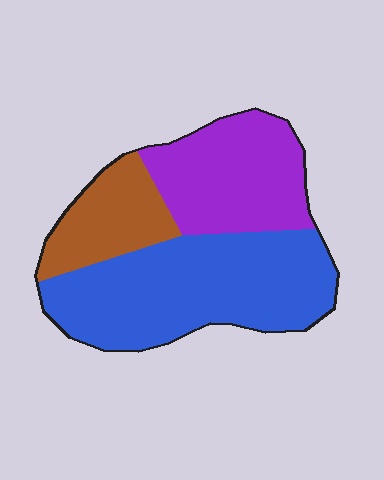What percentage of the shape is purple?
Purple covers 31% of the shape.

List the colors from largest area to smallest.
From largest to smallest: blue, purple, brown.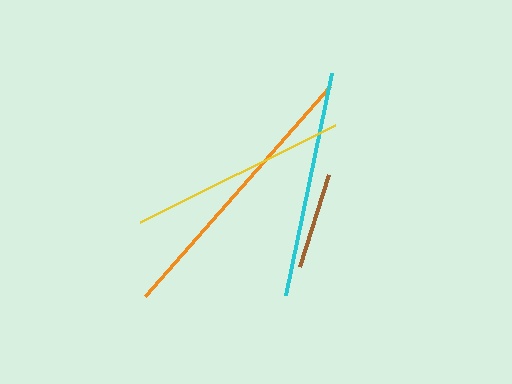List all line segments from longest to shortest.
From longest to shortest: orange, cyan, yellow, brown.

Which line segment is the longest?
The orange line is the longest at approximately 280 pixels.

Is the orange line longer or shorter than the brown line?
The orange line is longer than the brown line.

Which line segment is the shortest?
The brown line is the shortest at approximately 96 pixels.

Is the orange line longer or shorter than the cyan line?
The orange line is longer than the cyan line.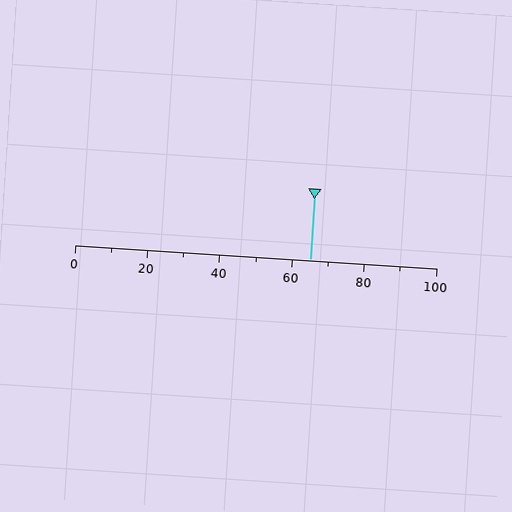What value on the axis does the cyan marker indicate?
The marker indicates approximately 65.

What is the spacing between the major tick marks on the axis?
The major ticks are spaced 20 apart.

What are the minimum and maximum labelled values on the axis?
The axis runs from 0 to 100.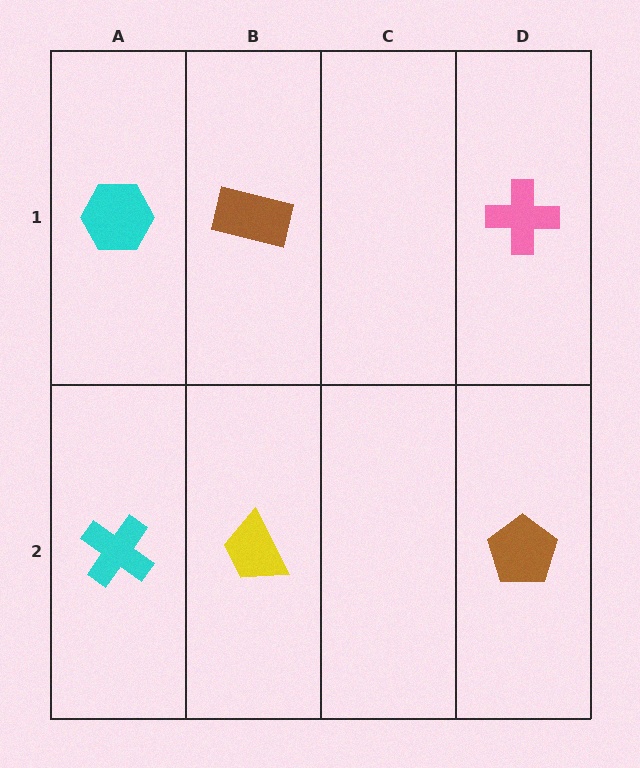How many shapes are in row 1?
3 shapes.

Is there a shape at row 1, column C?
No, that cell is empty.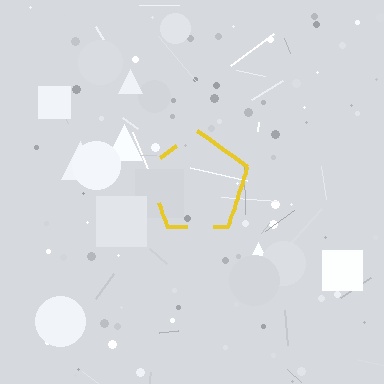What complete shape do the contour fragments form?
The contour fragments form a pentagon.